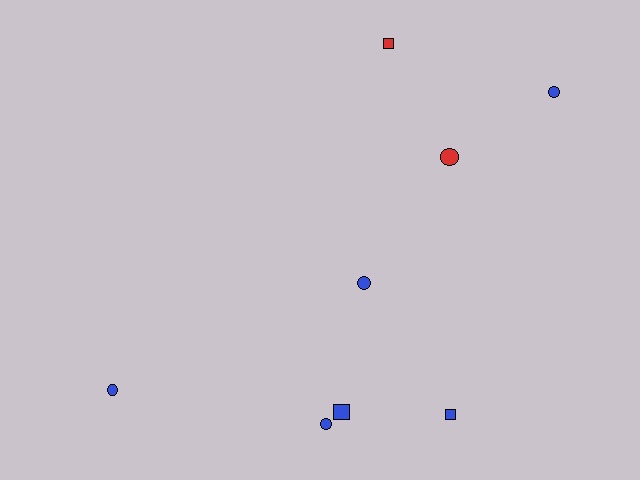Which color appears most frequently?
Blue, with 6 objects.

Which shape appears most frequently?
Circle, with 5 objects.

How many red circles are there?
There is 1 red circle.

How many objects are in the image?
There are 8 objects.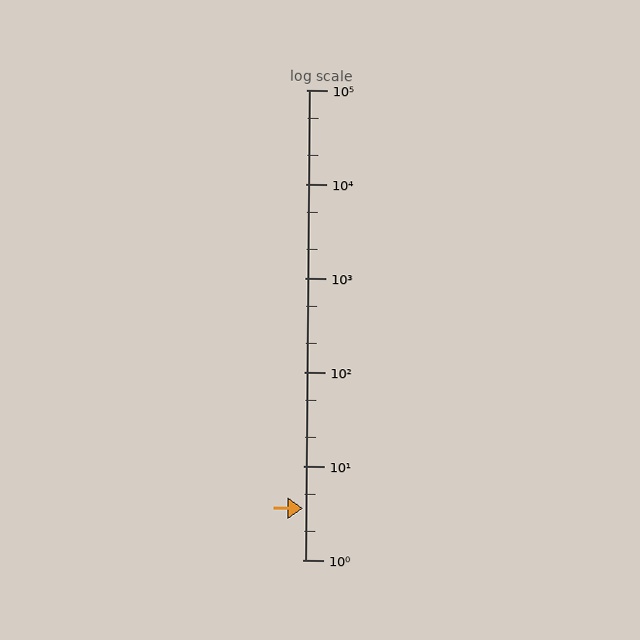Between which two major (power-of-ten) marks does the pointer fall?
The pointer is between 1 and 10.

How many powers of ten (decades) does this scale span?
The scale spans 5 decades, from 1 to 100000.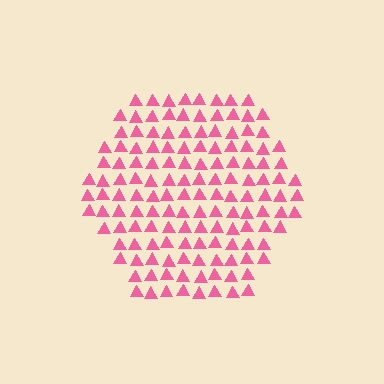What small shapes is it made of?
It is made of small triangles.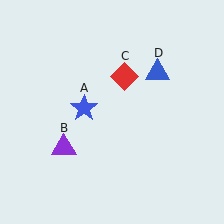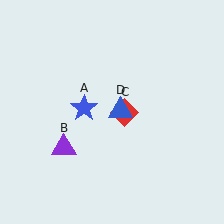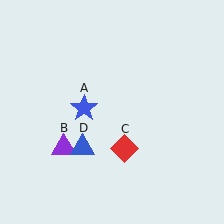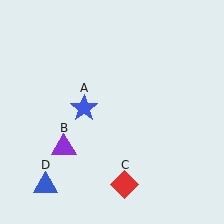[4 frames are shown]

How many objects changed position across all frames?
2 objects changed position: red diamond (object C), blue triangle (object D).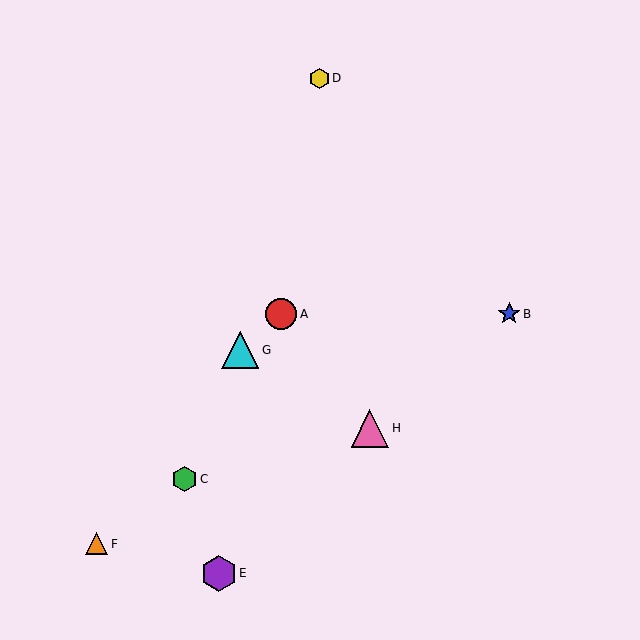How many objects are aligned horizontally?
2 objects (A, B) are aligned horizontally.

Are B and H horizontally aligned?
No, B is at y≈314 and H is at y≈428.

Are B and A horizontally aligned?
Yes, both are at y≈314.